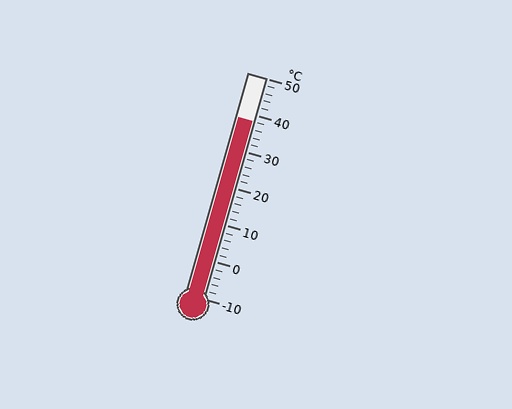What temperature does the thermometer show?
The thermometer shows approximately 38°C.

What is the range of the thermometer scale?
The thermometer scale ranges from -10°C to 50°C.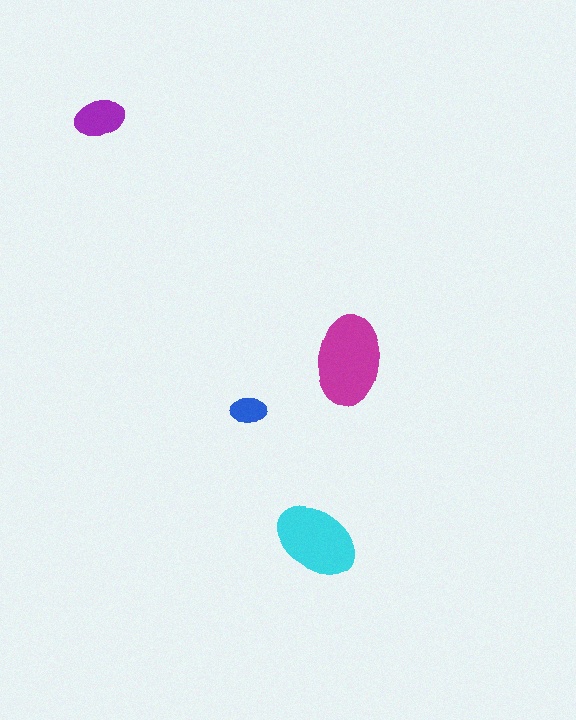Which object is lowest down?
The cyan ellipse is bottommost.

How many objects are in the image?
There are 4 objects in the image.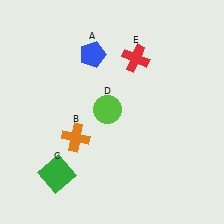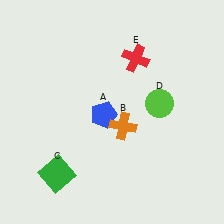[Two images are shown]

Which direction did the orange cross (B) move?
The orange cross (B) moved right.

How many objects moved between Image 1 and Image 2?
3 objects moved between the two images.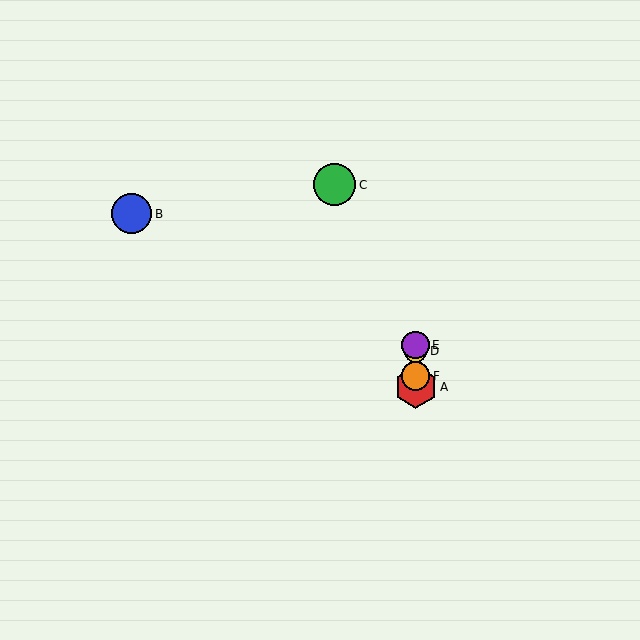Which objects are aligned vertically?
Objects A, D, E, F are aligned vertically.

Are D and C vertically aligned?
No, D is at x≈416 and C is at x≈335.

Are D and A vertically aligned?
Yes, both are at x≈416.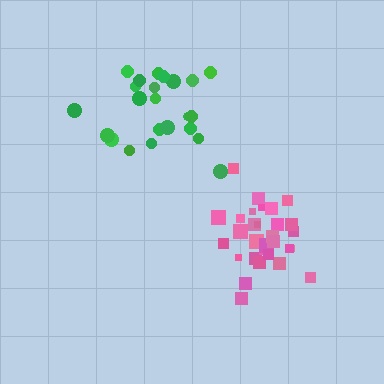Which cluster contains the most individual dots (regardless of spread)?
Pink (32).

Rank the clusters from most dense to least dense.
pink, green.